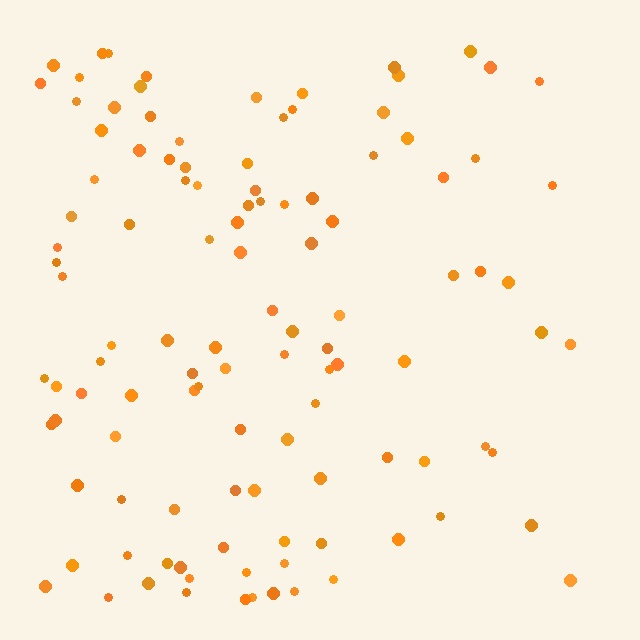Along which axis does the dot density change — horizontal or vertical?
Horizontal.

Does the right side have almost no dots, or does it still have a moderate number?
Still a moderate number, just noticeably fewer than the left.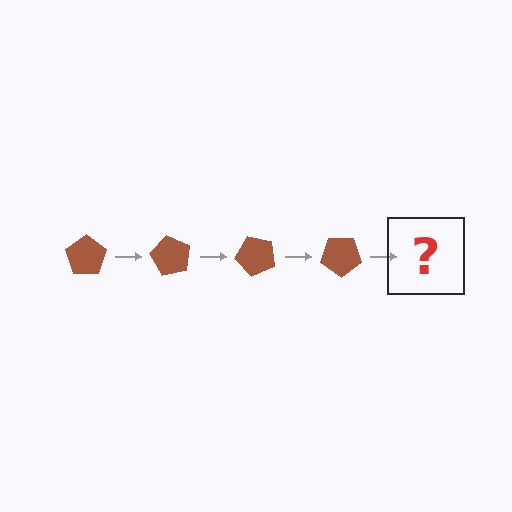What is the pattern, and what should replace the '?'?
The pattern is that the pentagon rotates 60 degrees each step. The '?' should be a brown pentagon rotated 240 degrees.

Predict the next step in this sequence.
The next step is a brown pentagon rotated 240 degrees.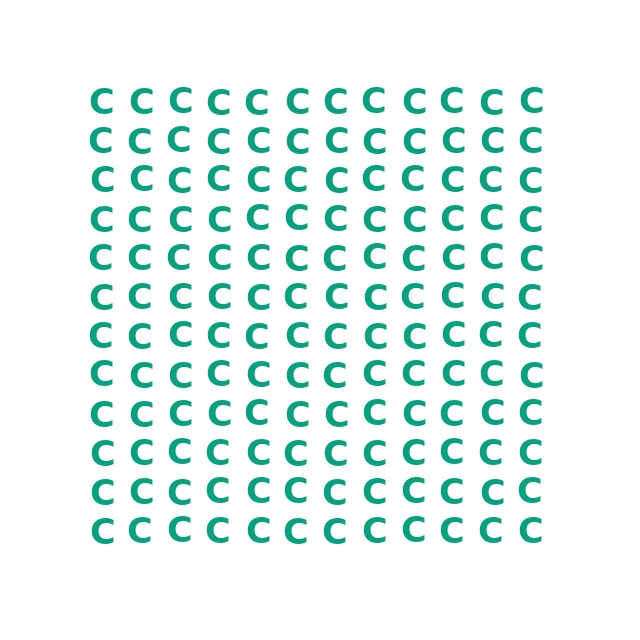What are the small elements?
The small elements are letter C's.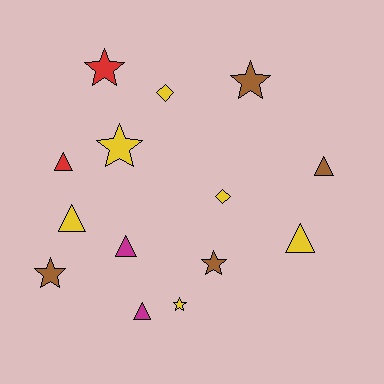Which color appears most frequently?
Yellow, with 6 objects.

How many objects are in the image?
There are 14 objects.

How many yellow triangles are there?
There are 2 yellow triangles.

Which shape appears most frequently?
Star, with 6 objects.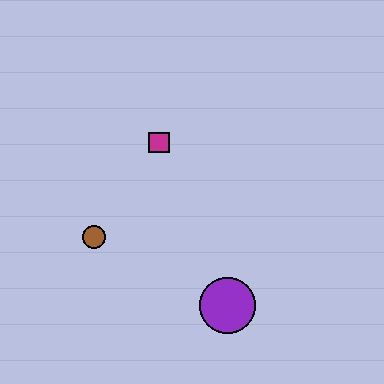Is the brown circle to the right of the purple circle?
No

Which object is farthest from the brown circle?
The purple circle is farthest from the brown circle.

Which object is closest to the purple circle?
The brown circle is closest to the purple circle.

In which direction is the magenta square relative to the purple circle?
The magenta square is above the purple circle.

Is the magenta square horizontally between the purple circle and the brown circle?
Yes